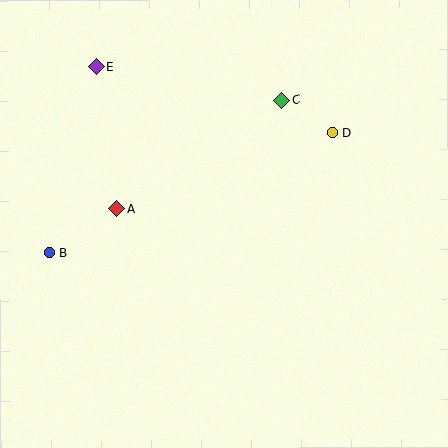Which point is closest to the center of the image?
Point A at (116, 209) is closest to the center.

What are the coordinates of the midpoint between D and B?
The midpoint between D and B is at (191, 193).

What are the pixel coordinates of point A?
Point A is at (116, 209).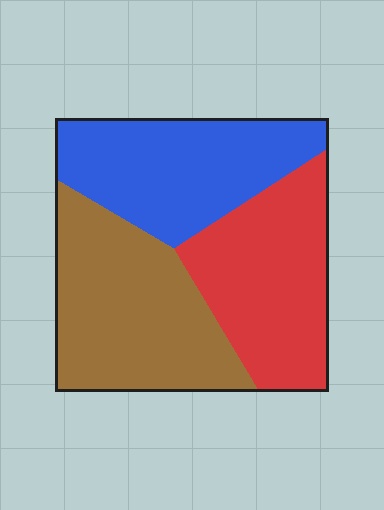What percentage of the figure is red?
Red covers roughly 30% of the figure.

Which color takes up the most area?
Brown, at roughly 35%.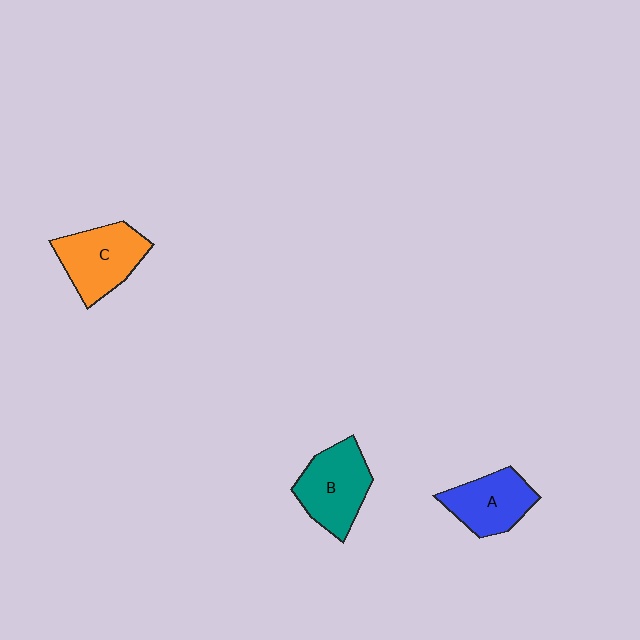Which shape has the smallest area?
Shape A (blue).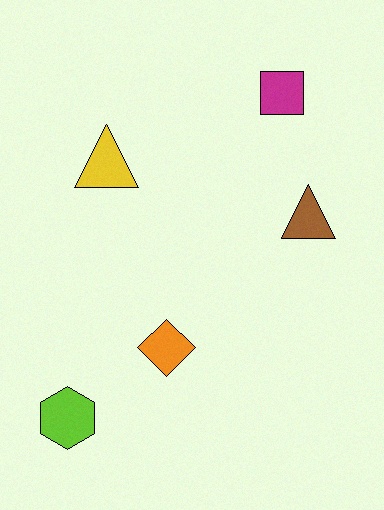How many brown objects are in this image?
There is 1 brown object.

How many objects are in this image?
There are 5 objects.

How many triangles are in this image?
There are 2 triangles.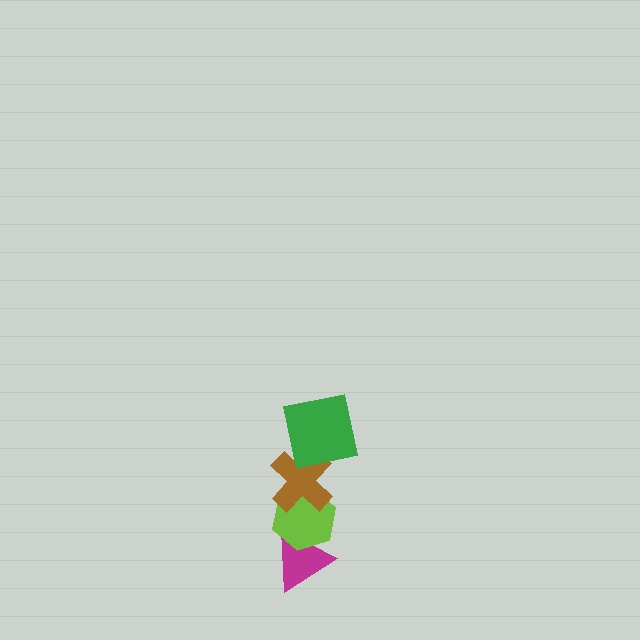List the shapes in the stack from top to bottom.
From top to bottom: the green square, the brown cross, the lime hexagon, the magenta triangle.